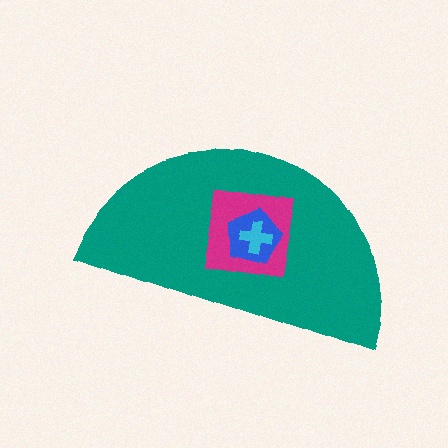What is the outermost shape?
The teal semicircle.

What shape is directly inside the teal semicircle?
The magenta square.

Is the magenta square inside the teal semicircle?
Yes.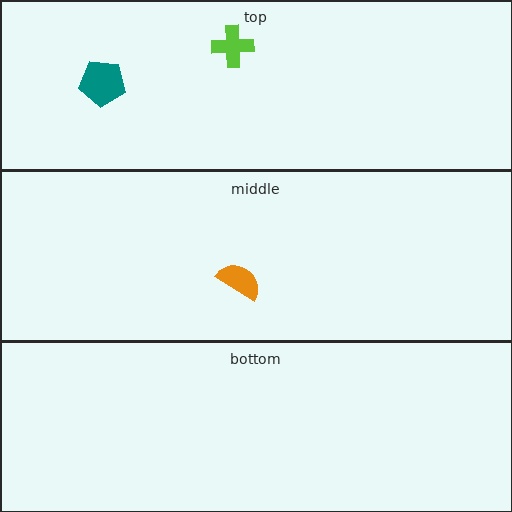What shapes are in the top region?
The lime cross, the teal pentagon.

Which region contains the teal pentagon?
The top region.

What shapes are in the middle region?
The orange semicircle.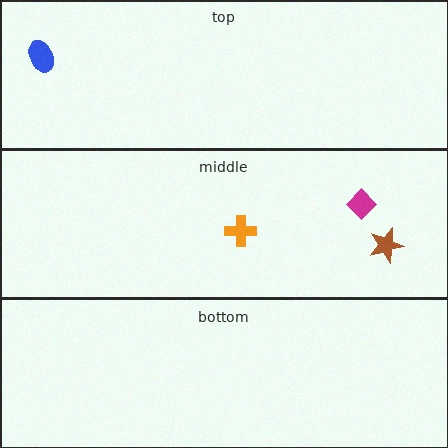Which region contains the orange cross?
The middle region.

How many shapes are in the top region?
1.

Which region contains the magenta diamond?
The middle region.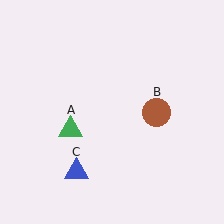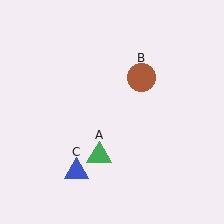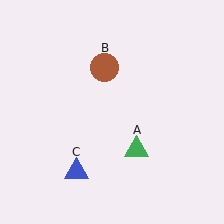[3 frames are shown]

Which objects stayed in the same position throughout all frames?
Blue triangle (object C) remained stationary.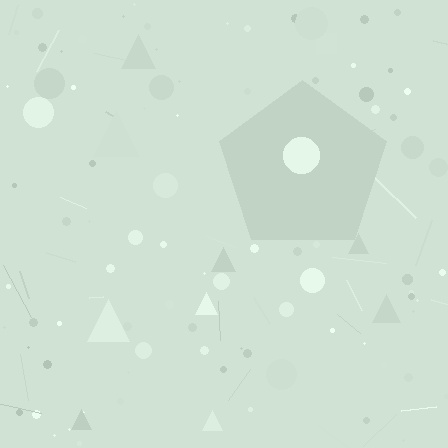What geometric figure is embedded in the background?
A pentagon is embedded in the background.